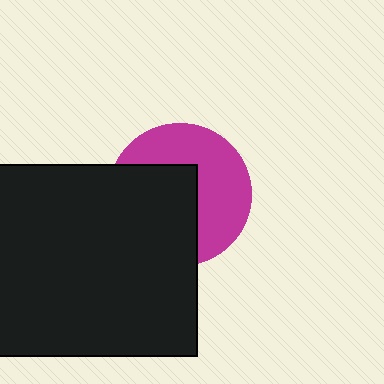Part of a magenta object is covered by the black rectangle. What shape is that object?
It is a circle.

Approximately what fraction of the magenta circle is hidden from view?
Roughly 49% of the magenta circle is hidden behind the black rectangle.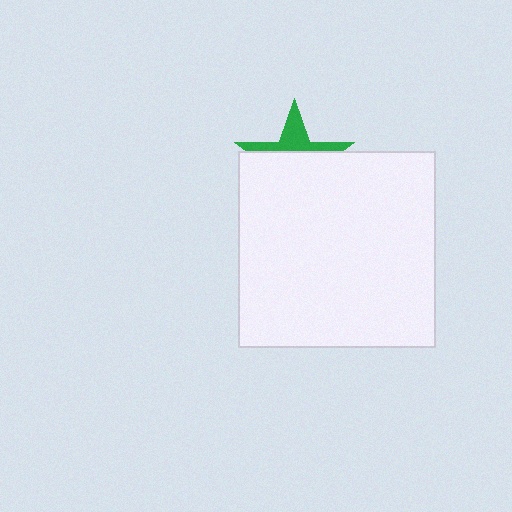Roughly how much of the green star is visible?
A small part of it is visible (roughly 37%).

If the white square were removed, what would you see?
You would see the complete green star.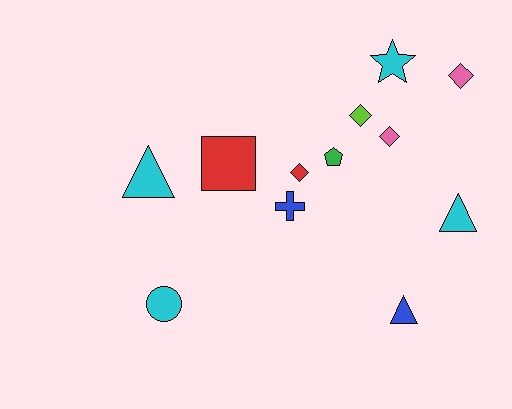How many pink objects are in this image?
There are 2 pink objects.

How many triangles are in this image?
There are 3 triangles.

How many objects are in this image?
There are 12 objects.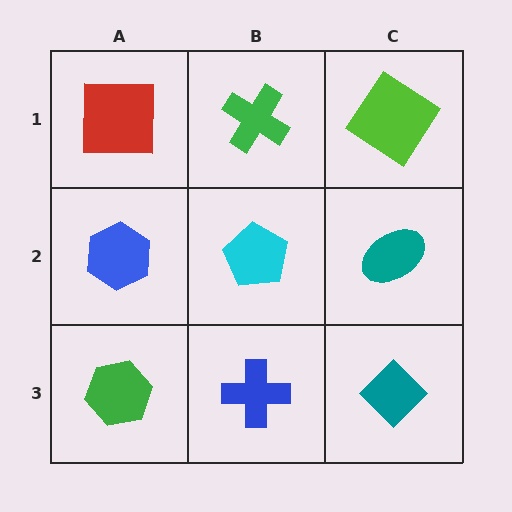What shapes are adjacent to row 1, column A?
A blue hexagon (row 2, column A), a green cross (row 1, column B).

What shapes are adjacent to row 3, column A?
A blue hexagon (row 2, column A), a blue cross (row 3, column B).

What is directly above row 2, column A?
A red square.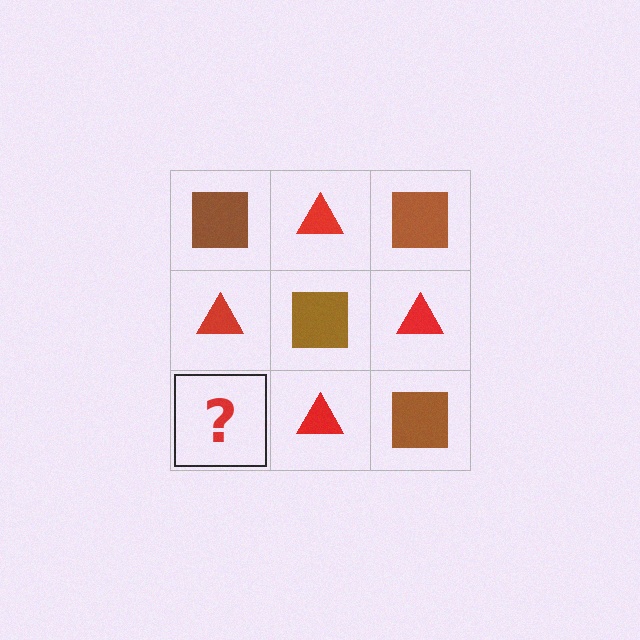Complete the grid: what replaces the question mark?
The question mark should be replaced with a brown square.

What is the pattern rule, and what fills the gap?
The rule is that it alternates brown square and red triangle in a checkerboard pattern. The gap should be filled with a brown square.